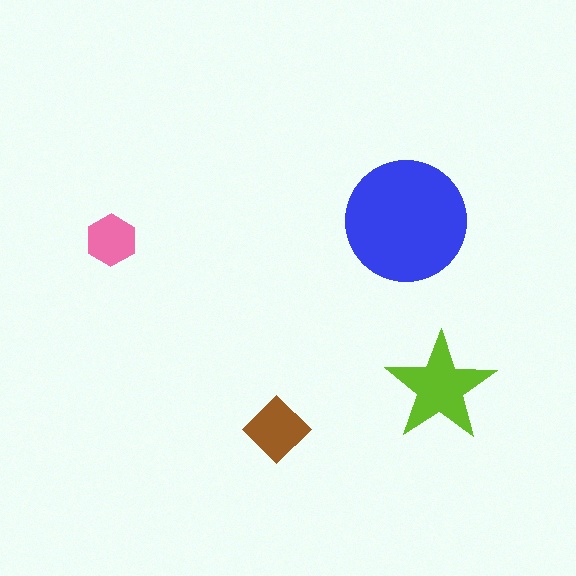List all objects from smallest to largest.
The pink hexagon, the brown diamond, the lime star, the blue circle.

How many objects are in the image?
There are 4 objects in the image.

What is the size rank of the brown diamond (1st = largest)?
3rd.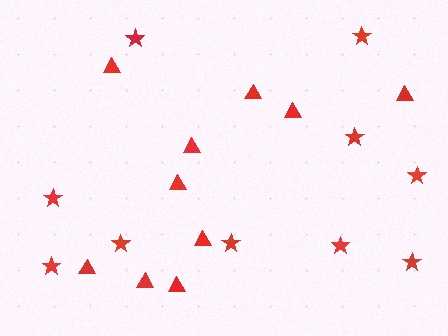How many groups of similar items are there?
There are 2 groups: one group of triangles (10) and one group of stars (10).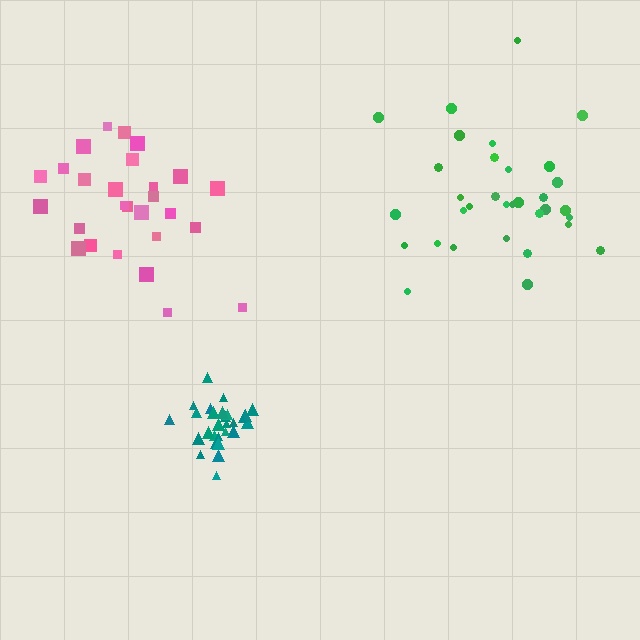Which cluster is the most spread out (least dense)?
Green.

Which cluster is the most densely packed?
Teal.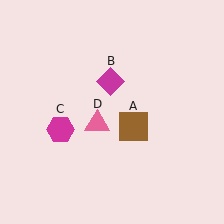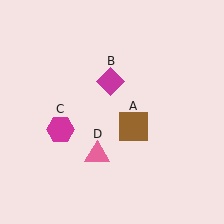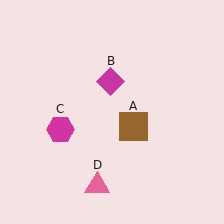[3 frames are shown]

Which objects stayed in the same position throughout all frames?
Brown square (object A) and magenta diamond (object B) and magenta hexagon (object C) remained stationary.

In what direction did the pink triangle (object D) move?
The pink triangle (object D) moved down.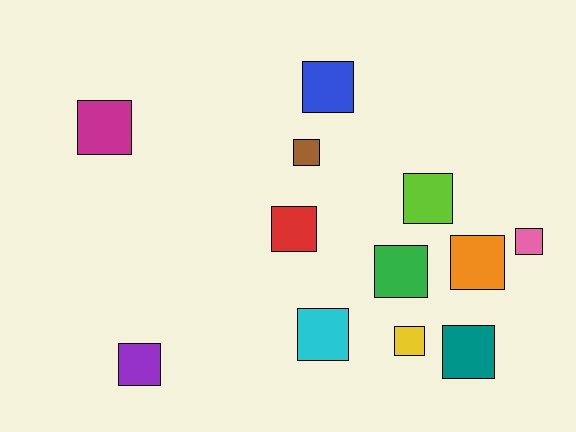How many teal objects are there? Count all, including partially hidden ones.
There is 1 teal object.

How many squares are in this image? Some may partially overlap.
There are 12 squares.